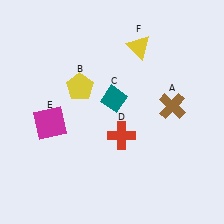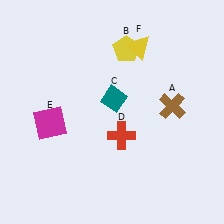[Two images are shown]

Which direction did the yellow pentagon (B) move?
The yellow pentagon (B) moved right.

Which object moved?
The yellow pentagon (B) moved right.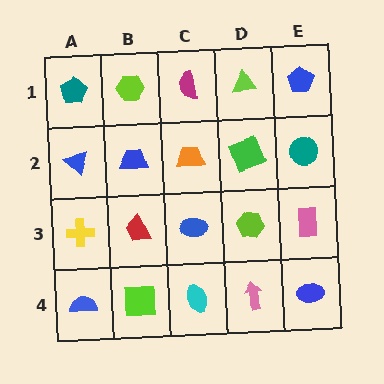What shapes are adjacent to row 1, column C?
An orange trapezoid (row 2, column C), a lime hexagon (row 1, column B), a lime triangle (row 1, column D).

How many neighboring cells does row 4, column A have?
2.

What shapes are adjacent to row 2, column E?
A blue pentagon (row 1, column E), a pink rectangle (row 3, column E), a green square (row 2, column D).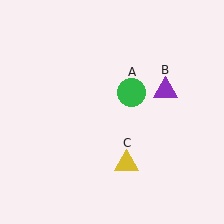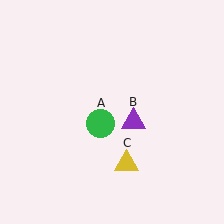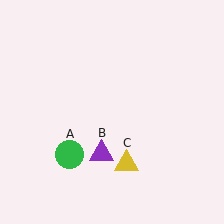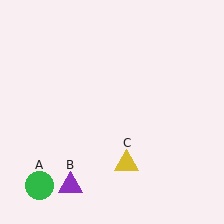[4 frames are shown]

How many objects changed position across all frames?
2 objects changed position: green circle (object A), purple triangle (object B).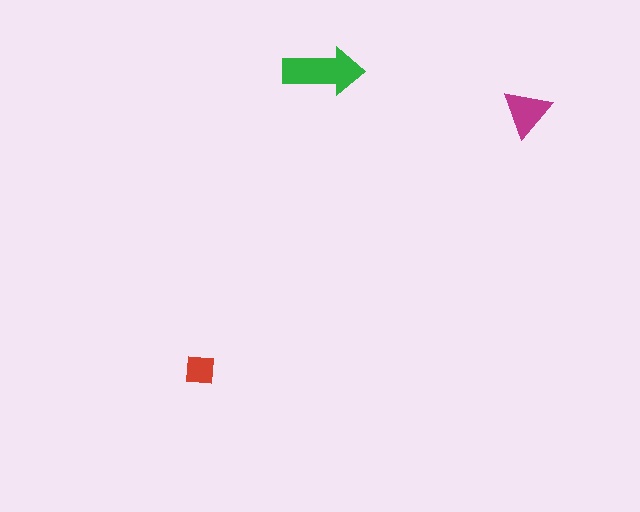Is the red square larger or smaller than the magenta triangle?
Smaller.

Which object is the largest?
The green arrow.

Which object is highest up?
The green arrow is topmost.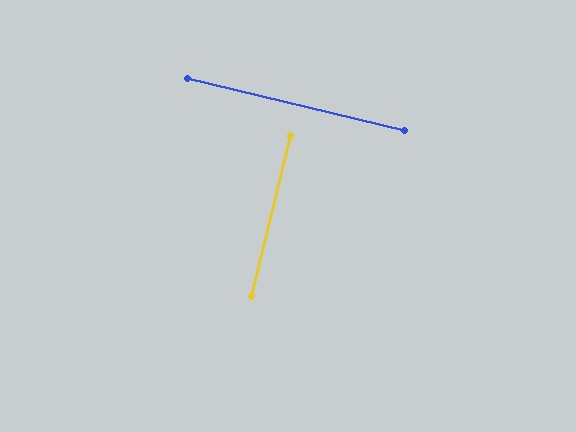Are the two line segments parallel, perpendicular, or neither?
Perpendicular — they meet at approximately 90°.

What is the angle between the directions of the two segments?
Approximately 90 degrees.